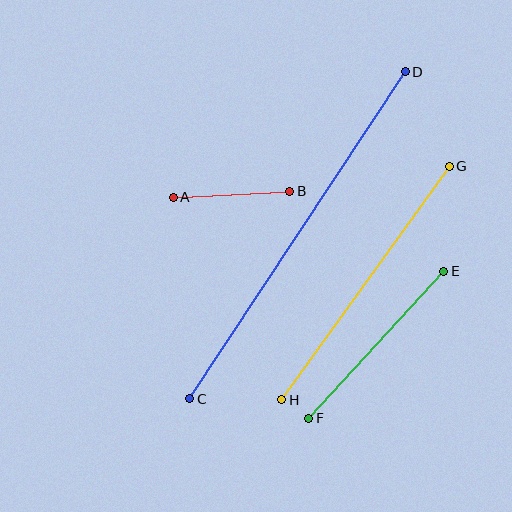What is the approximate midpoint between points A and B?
The midpoint is at approximately (231, 194) pixels.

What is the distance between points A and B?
The distance is approximately 117 pixels.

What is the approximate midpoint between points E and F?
The midpoint is at approximately (376, 345) pixels.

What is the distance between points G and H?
The distance is approximately 287 pixels.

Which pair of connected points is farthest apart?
Points C and D are farthest apart.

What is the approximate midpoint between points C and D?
The midpoint is at approximately (298, 235) pixels.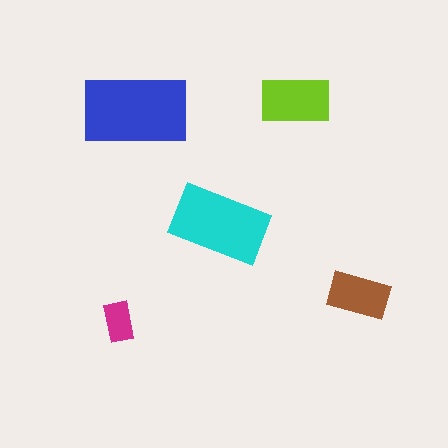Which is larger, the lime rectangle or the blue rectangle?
The blue one.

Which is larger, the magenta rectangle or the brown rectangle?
The brown one.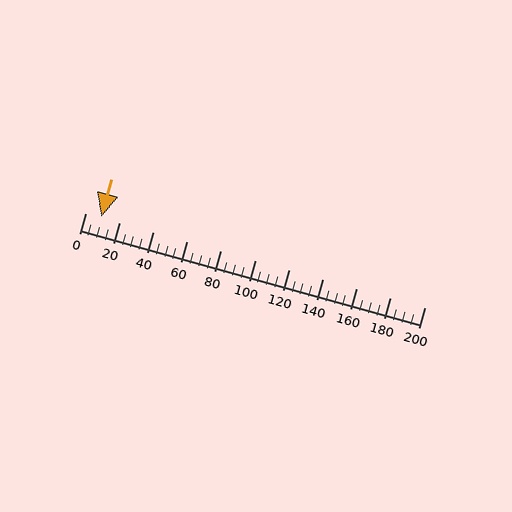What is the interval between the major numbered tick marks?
The major tick marks are spaced 20 units apart.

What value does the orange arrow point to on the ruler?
The orange arrow points to approximately 10.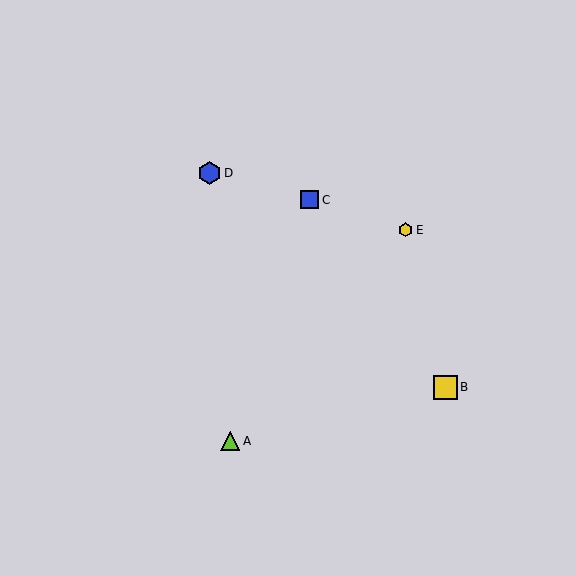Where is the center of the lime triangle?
The center of the lime triangle is at (230, 441).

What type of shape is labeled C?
Shape C is a blue square.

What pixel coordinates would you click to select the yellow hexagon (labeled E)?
Click at (406, 230) to select the yellow hexagon E.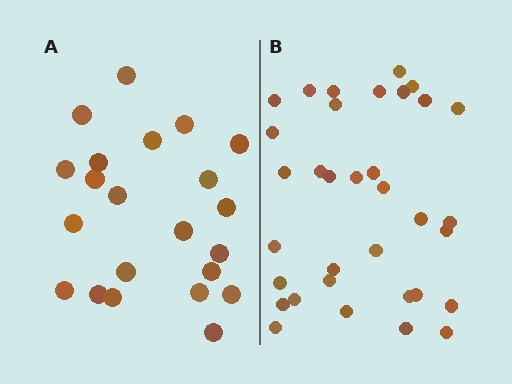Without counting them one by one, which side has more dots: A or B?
Region B (the right region) has more dots.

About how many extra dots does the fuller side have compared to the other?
Region B has roughly 12 or so more dots than region A.